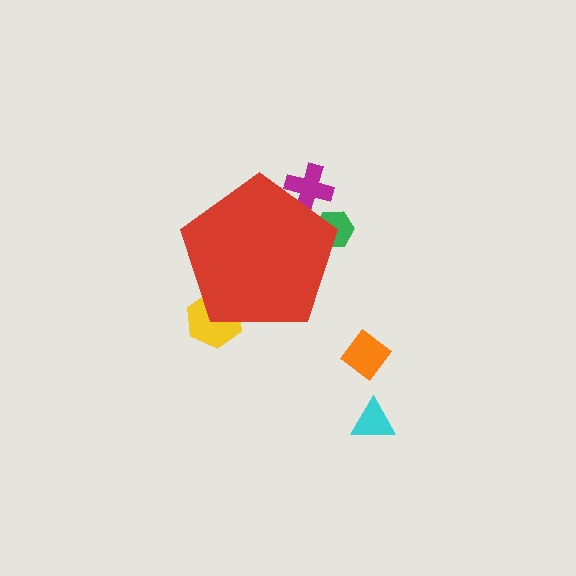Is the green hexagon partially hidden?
Yes, the green hexagon is partially hidden behind the red pentagon.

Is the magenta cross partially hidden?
Yes, the magenta cross is partially hidden behind the red pentagon.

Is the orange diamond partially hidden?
No, the orange diamond is fully visible.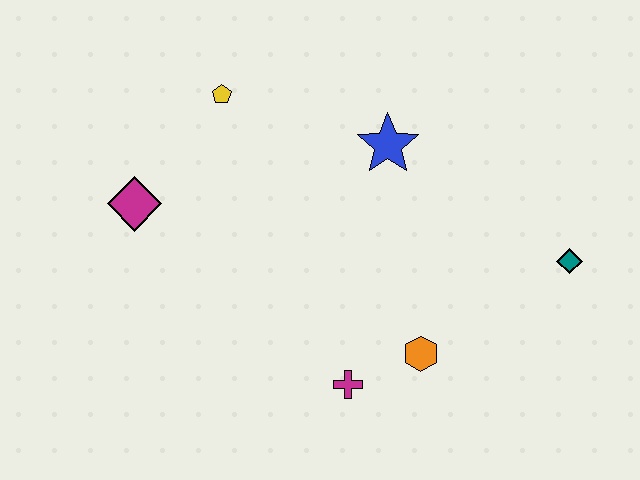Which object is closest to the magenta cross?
The orange hexagon is closest to the magenta cross.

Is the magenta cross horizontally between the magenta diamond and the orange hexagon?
Yes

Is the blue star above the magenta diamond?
Yes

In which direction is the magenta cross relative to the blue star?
The magenta cross is below the blue star.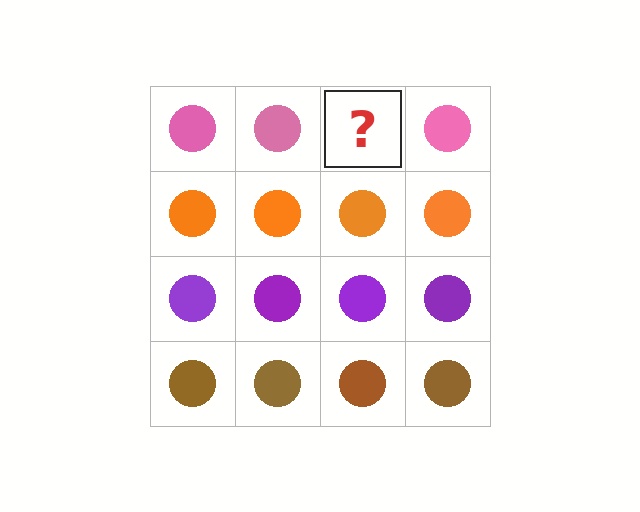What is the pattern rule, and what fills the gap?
The rule is that each row has a consistent color. The gap should be filled with a pink circle.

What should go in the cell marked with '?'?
The missing cell should contain a pink circle.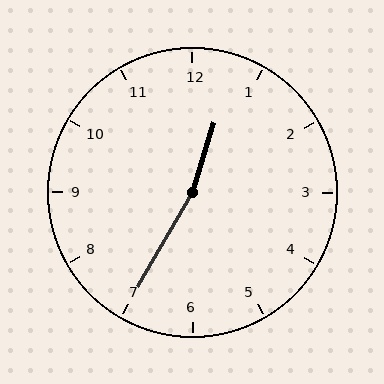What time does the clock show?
12:35.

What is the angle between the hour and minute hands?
Approximately 168 degrees.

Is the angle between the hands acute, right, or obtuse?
It is obtuse.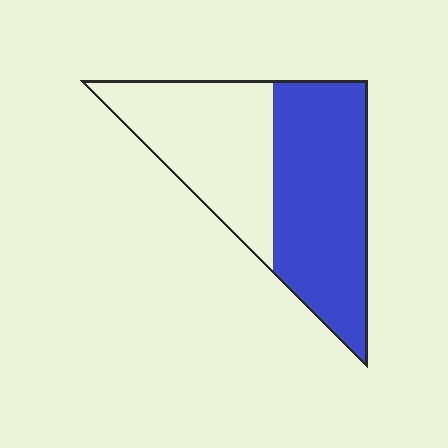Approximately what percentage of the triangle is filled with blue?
Approximately 55%.